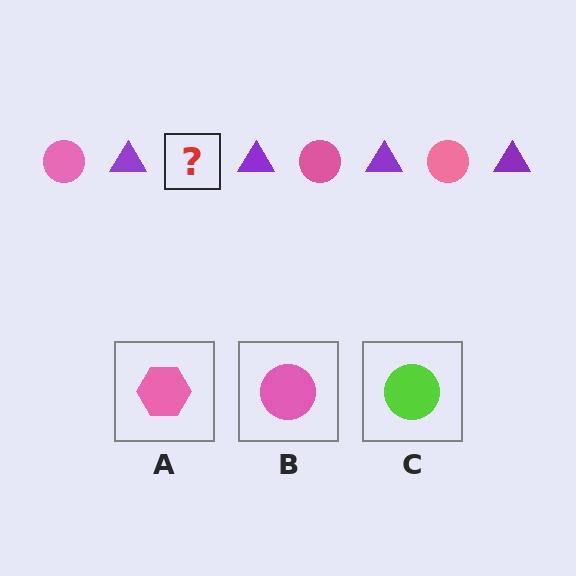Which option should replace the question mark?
Option B.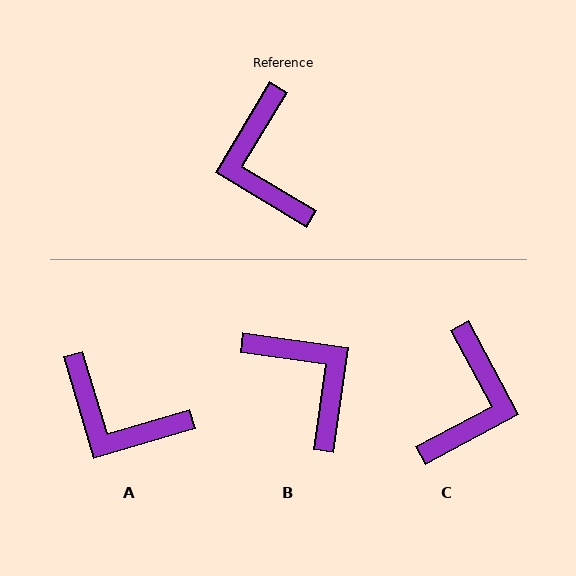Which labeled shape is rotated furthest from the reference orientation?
B, about 157 degrees away.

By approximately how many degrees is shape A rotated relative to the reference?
Approximately 47 degrees counter-clockwise.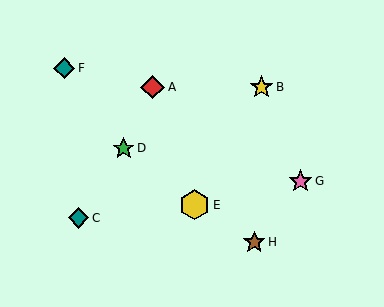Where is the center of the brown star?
The center of the brown star is at (254, 242).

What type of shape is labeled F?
Shape F is a teal diamond.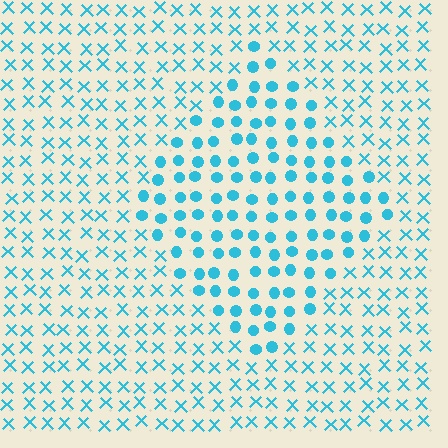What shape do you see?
I see a diamond.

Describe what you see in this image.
The image is filled with small cyan elements arranged in a uniform grid. A diamond-shaped region contains circles, while the surrounding area contains X marks. The boundary is defined purely by the change in element shape.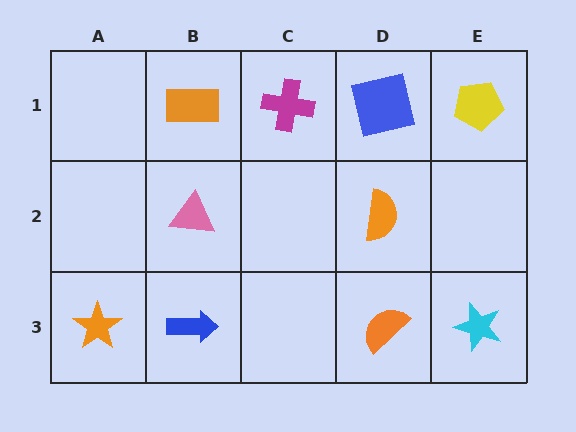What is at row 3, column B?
A blue arrow.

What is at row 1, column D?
A blue square.